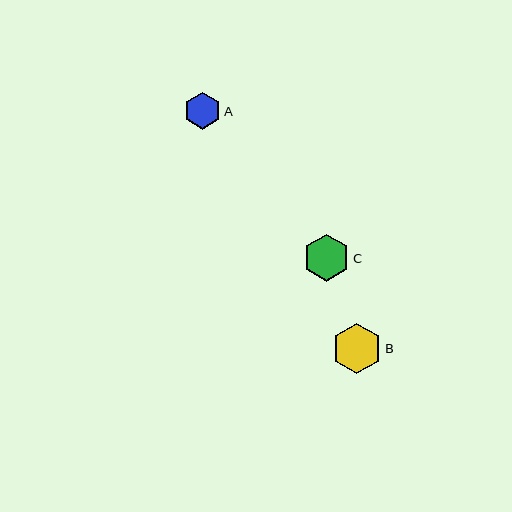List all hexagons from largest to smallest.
From largest to smallest: B, C, A.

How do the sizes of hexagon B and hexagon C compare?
Hexagon B and hexagon C are approximately the same size.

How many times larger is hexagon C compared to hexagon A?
Hexagon C is approximately 1.3 times the size of hexagon A.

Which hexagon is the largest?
Hexagon B is the largest with a size of approximately 50 pixels.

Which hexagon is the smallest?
Hexagon A is the smallest with a size of approximately 37 pixels.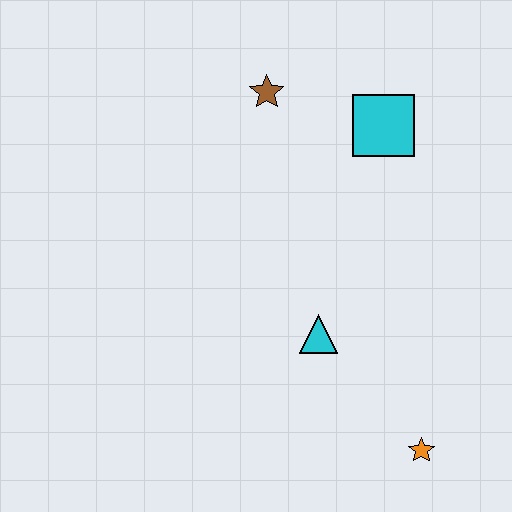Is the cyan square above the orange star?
Yes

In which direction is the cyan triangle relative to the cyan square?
The cyan triangle is below the cyan square.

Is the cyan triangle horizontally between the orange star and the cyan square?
No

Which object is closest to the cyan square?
The brown star is closest to the cyan square.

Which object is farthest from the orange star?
The brown star is farthest from the orange star.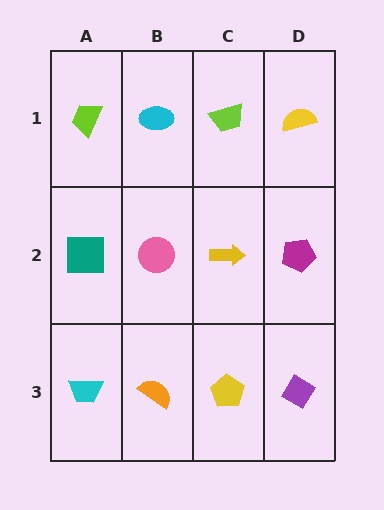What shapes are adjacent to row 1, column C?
A yellow arrow (row 2, column C), a cyan ellipse (row 1, column B), a yellow semicircle (row 1, column D).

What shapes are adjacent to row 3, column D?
A magenta pentagon (row 2, column D), a yellow pentagon (row 3, column C).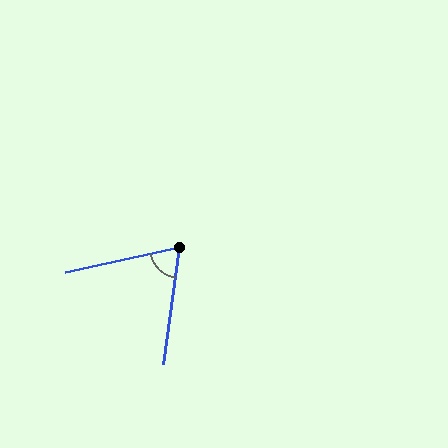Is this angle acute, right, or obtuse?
It is acute.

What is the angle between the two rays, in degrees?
Approximately 70 degrees.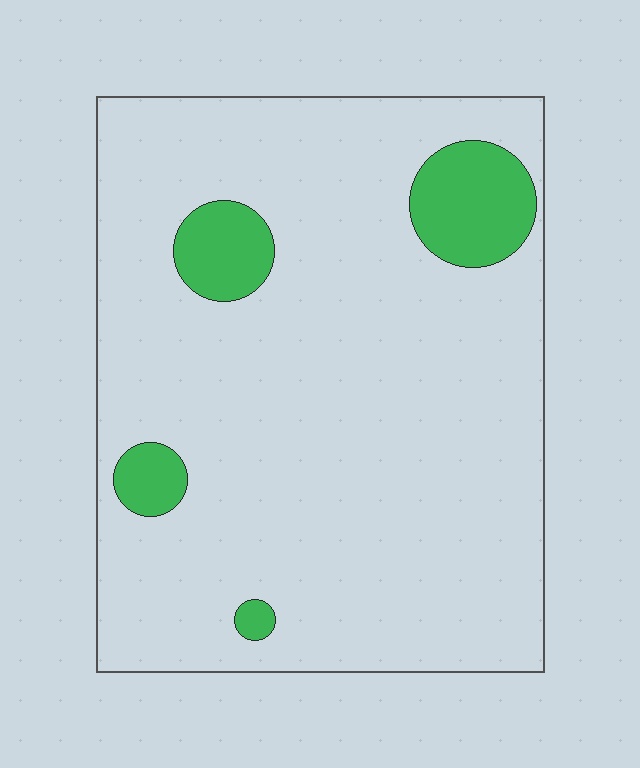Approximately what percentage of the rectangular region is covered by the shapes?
Approximately 10%.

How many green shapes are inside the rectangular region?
4.